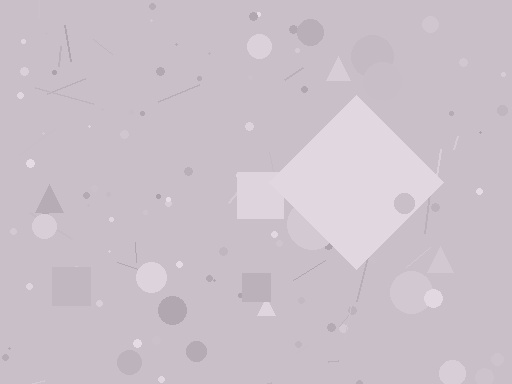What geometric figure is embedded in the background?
A diamond is embedded in the background.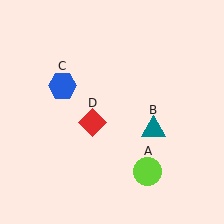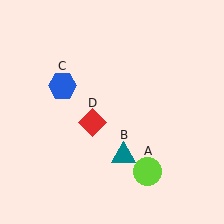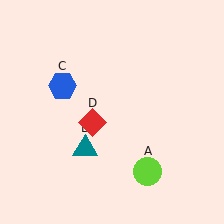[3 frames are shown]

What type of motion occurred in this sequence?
The teal triangle (object B) rotated clockwise around the center of the scene.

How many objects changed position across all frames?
1 object changed position: teal triangle (object B).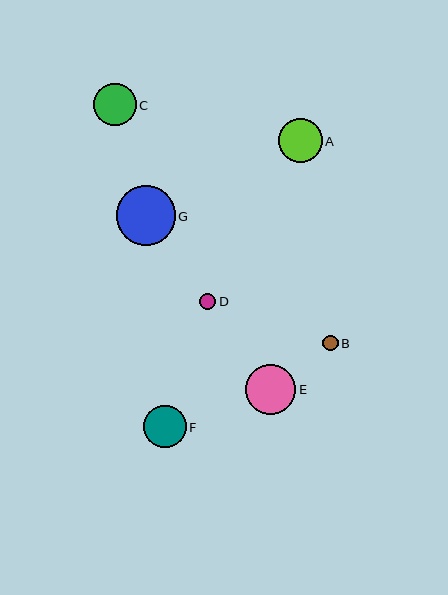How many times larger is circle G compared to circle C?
Circle G is approximately 1.4 times the size of circle C.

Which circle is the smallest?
Circle B is the smallest with a size of approximately 15 pixels.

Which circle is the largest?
Circle G is the largest with a size of approximately 59 pixels.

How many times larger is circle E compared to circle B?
Circle E is approximately 3.2 times the size of circle B.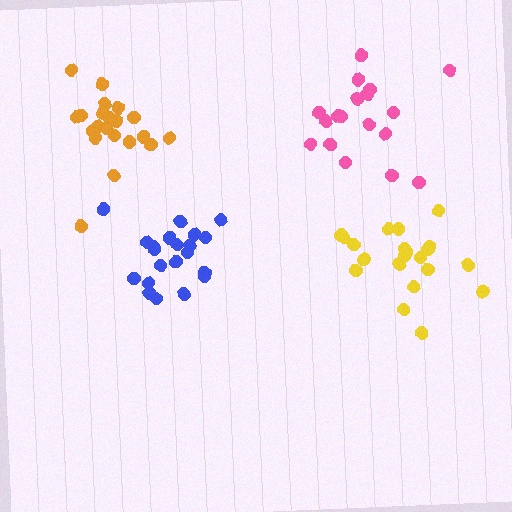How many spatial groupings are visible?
There are 4 spatial groupings.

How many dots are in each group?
Group 1: 21 dots, Group 2: 18 dots, Group 3: 21 dots, Group 4: 21 dots (81 total).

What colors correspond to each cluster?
The clusters are colored: yellow, pink, blue, orange.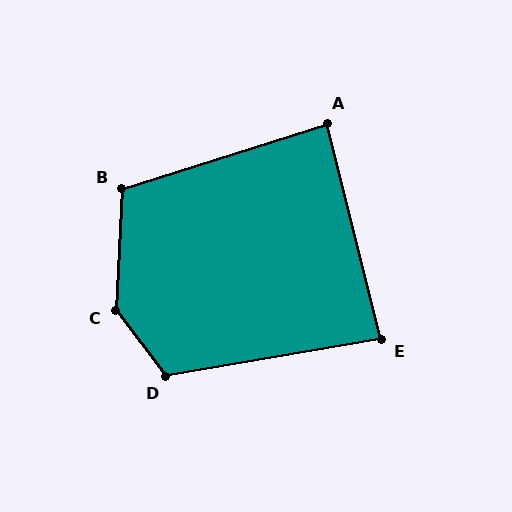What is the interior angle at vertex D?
Approximately 117 degrees (obtuse).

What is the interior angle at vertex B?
Approximately 110 degrees (obtuse).